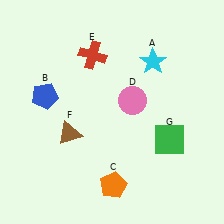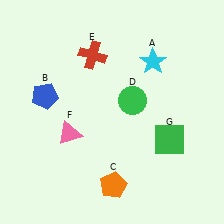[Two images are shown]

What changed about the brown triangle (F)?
In Image 1, F is brown. In Image 2, it changed to pink.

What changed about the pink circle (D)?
In Image 1, D is pink. In Image 2, it changed to green.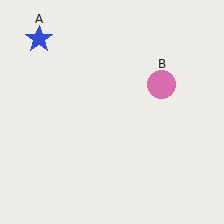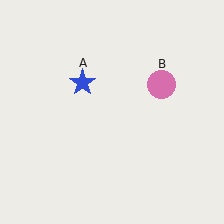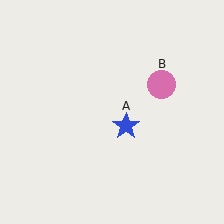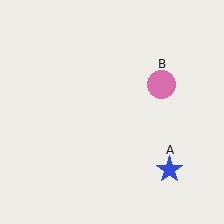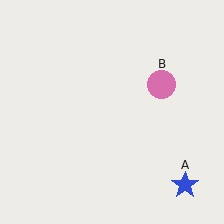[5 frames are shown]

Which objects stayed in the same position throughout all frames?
Pink circle (object B) remained stationary.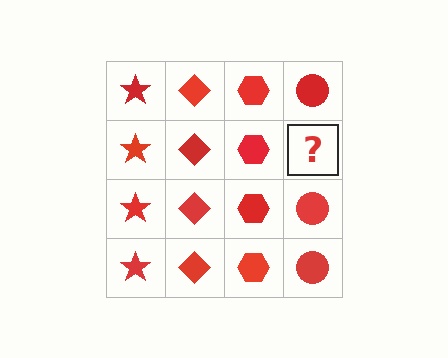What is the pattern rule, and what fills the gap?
The rule is that each column has a consistent shape. The gap should be filled with a red circle.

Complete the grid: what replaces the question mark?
The question mark should be replaced with a red circle.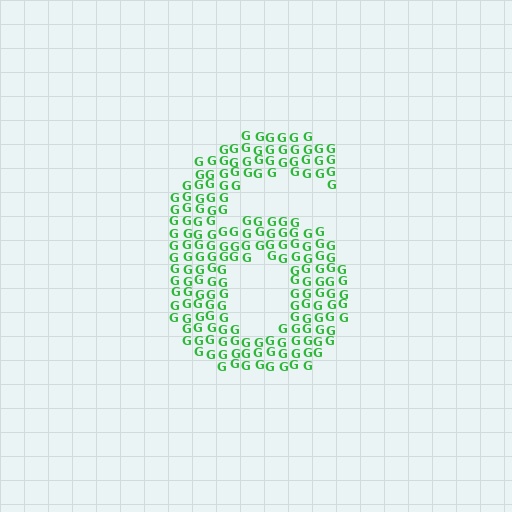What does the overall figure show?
The overall figure shows the digit 6.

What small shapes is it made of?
It is made of small letter G's.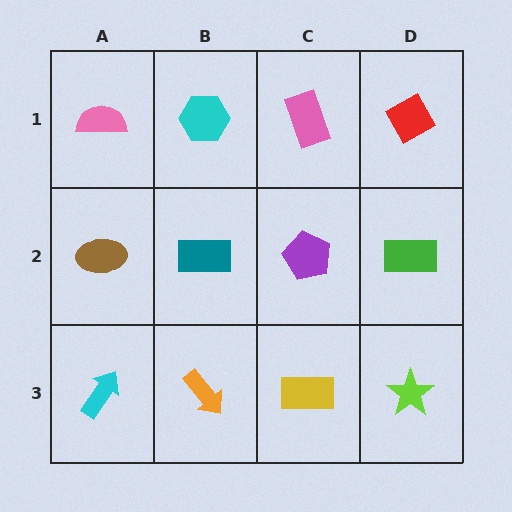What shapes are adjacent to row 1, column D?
A green rectangle (row 2, column D), a pink rectangle (row 1, column C).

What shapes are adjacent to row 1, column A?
A brown ellipse (row 2, column A), a cyan hexagon (row 1, column B).